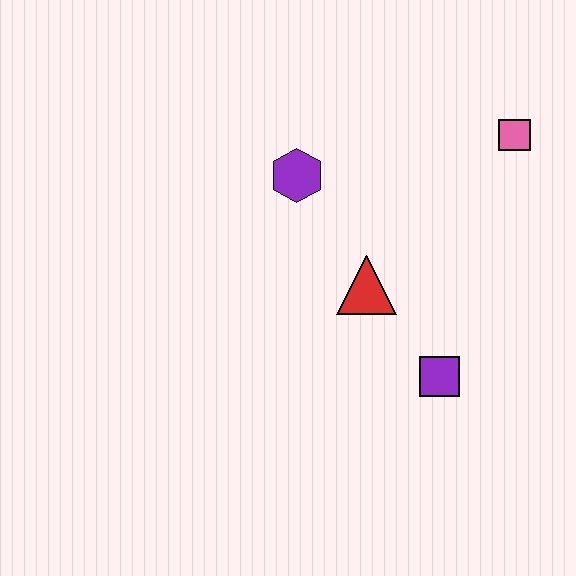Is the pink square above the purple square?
Yes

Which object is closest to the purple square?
The red triangle is closest to the purple square.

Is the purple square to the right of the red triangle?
Yes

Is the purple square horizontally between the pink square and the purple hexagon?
Yes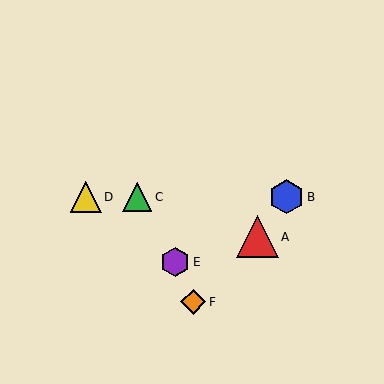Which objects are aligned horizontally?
Objects B, C, D are aligned horizontally.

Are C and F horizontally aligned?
No, C is at y≈197 and F is at y≈302.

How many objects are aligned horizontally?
3 objects (B, C, D) are aligned horizontally.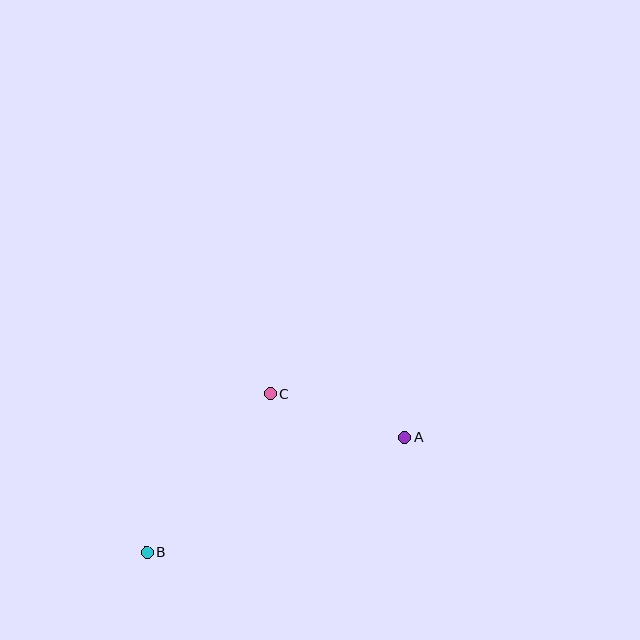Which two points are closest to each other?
Points A and C are closest to each other.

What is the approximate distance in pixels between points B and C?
The distance between B and C is approximately 201 pixels.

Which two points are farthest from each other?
Points A and B are farthest from each other.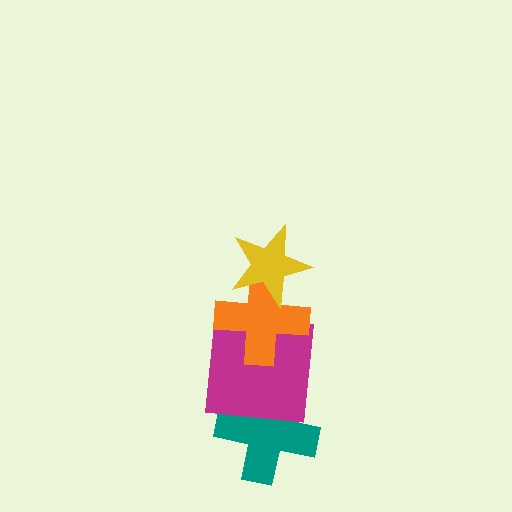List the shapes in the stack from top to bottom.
From top to bottom: the yellow star, the orange cross, the magenta square, the teal cross.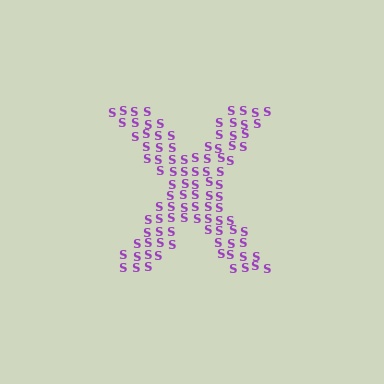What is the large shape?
The large shape is the letter X.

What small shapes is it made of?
It is made of small letter S's.